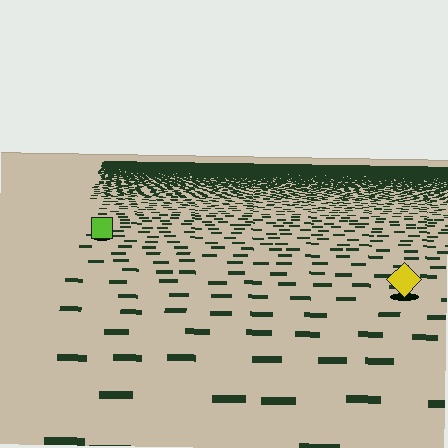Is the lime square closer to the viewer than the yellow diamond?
No. The yellow diamond is closer — you can tell from the texture gradient: the ground texture is coarser near it.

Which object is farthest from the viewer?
The lime square is farthest from the viewer. It appears smaller and the ground texture around it is denser.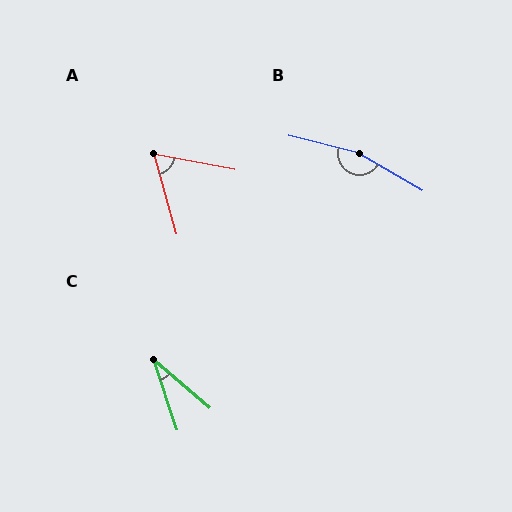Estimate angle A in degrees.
Approximately 63 degrees.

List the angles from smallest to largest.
C (31°), A (63°), B (164°).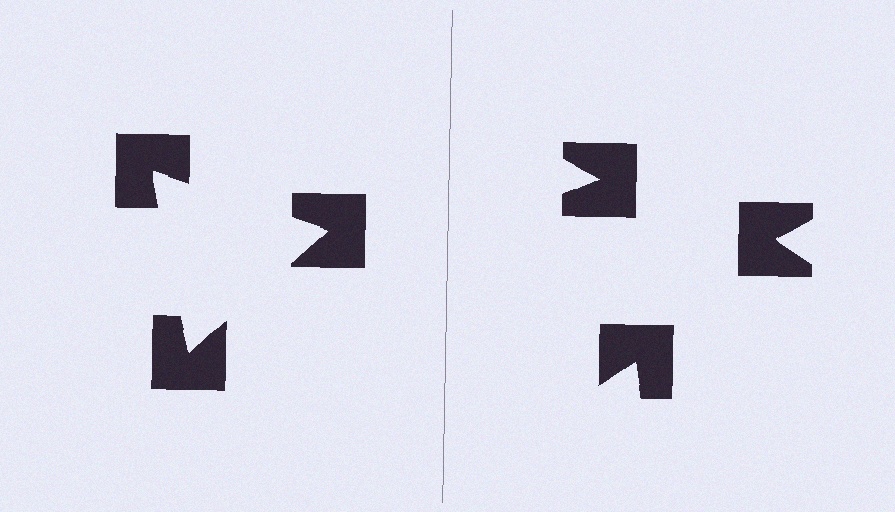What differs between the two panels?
The notched squares are positioned identically on both sides; only the wedge orientations differ. On the left they align to a triangle; on the right they are misaligned.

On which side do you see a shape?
An illusory triangle appears on the left side. On the right side the wedge cuts are rotated, so no coherent shape forms.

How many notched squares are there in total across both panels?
6 — 3 on each side.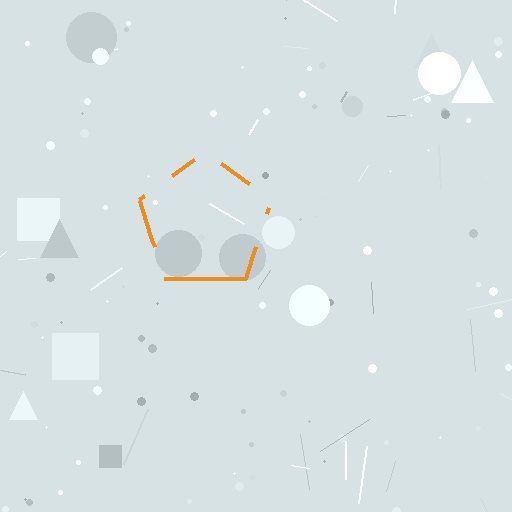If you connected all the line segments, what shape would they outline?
They would outline a pentagon.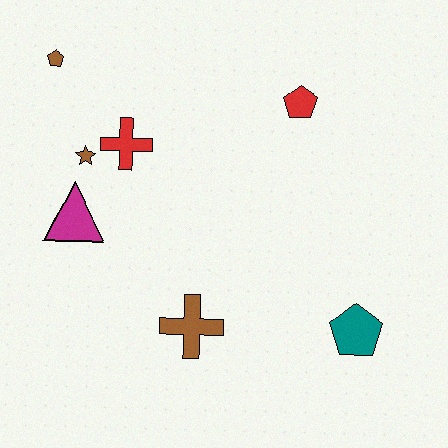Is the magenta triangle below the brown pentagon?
Yes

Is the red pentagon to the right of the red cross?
Yes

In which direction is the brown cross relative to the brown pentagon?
The brown cross is below the brown pentagon.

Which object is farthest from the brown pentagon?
The teal pentagon is farthest from the brown pentagon.